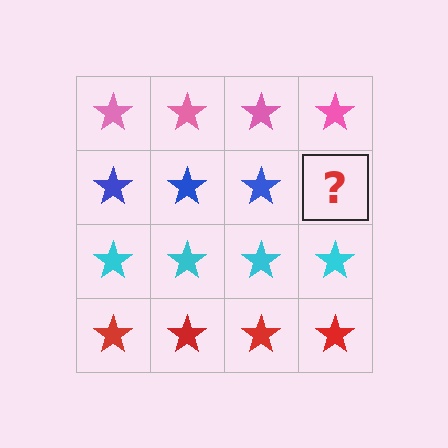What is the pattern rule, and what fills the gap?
The rule is that each row has a consistent color. The gap should be filled with a blue star.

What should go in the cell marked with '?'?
The missing cell should contain a blue star.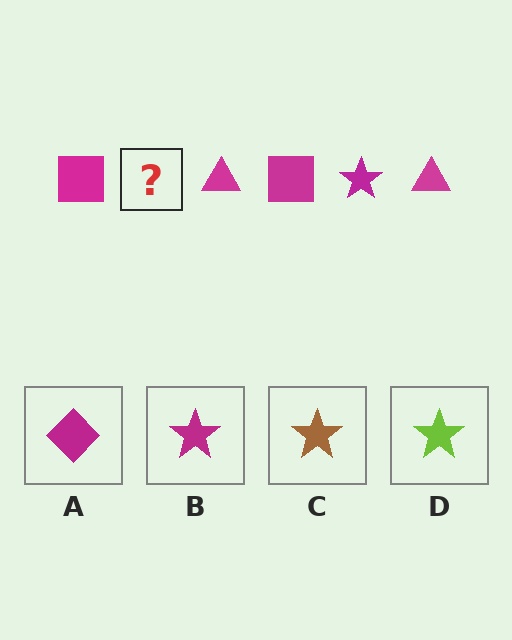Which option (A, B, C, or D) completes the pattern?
B.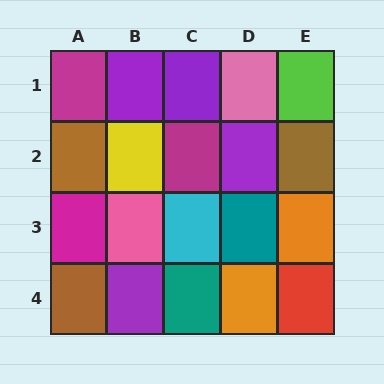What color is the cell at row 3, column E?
Orange.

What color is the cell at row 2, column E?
Brown.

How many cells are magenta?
3 cells are magenta.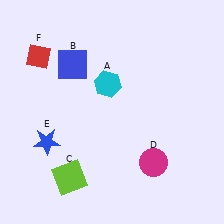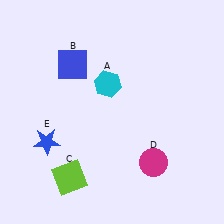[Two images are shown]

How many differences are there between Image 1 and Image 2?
There is 1 difference between the two images.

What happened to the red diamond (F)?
The red diamond (F) was removed in Image 2. It was in the top-left area of Image 1.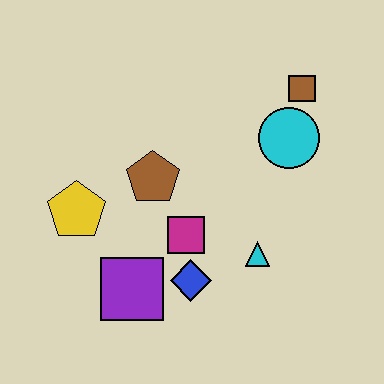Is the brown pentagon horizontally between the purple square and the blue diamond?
Yes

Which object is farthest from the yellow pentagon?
The brown square is farthest from the yellow pentagon.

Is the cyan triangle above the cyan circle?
No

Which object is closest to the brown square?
The cyan circle is closest to the brown square.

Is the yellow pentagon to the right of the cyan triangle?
No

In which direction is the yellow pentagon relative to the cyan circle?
The yellow pentagon is to the left of the cyan circle.